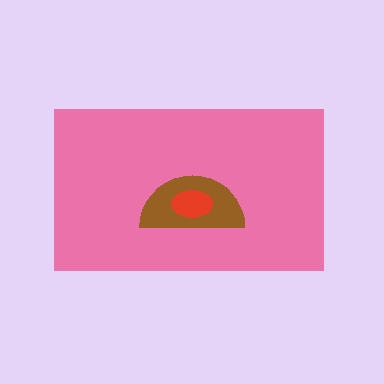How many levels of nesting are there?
3.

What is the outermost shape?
The pink rectangle.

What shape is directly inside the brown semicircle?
The red ellipse.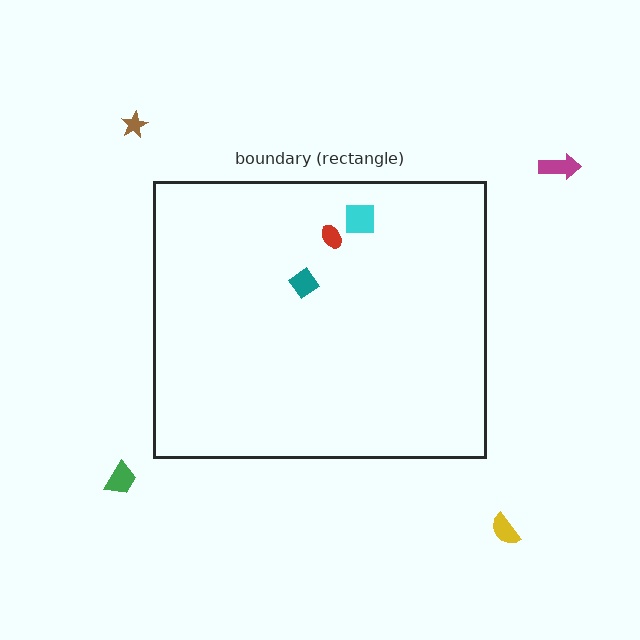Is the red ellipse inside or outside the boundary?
Inside.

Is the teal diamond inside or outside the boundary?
Inside.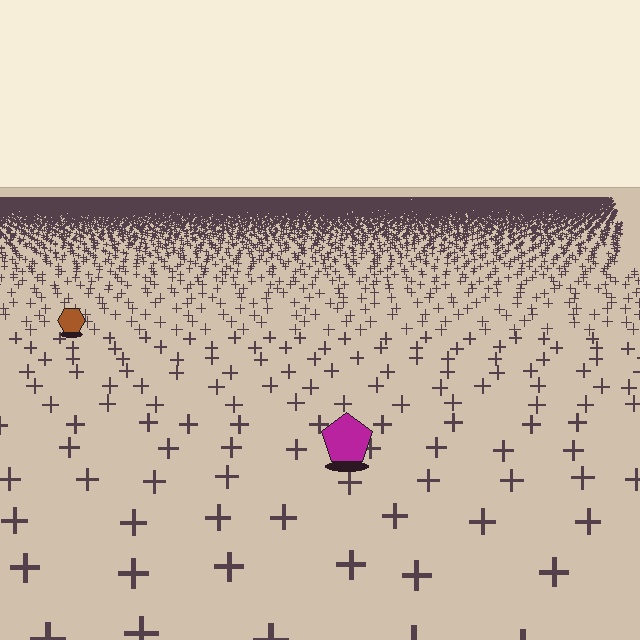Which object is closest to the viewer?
The magenta pentagon is closest. The texture marks near it are larger and more spread out.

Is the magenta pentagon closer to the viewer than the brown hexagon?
Yes. The magenta pentagon is closer — you can tell from the texture gradient: the ground texture is coarser near it.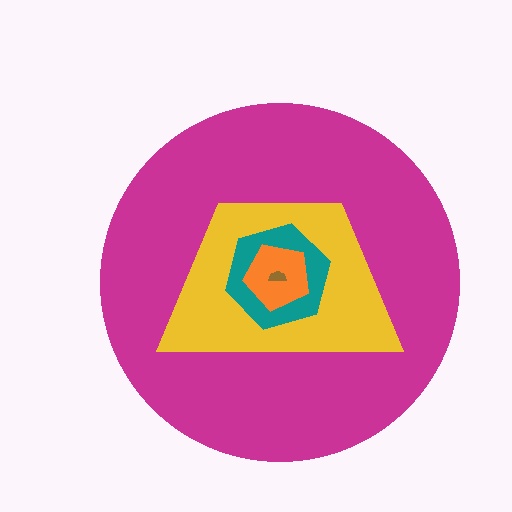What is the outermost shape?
The magenta circle.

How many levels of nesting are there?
5.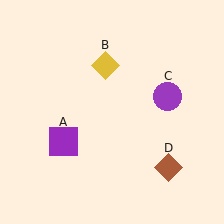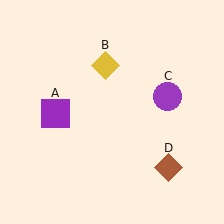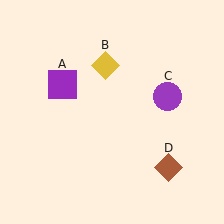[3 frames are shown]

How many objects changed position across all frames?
1 object changed position: purple square (object A).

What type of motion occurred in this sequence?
The purple square (object A) rotated clockwise around the center of the scene.